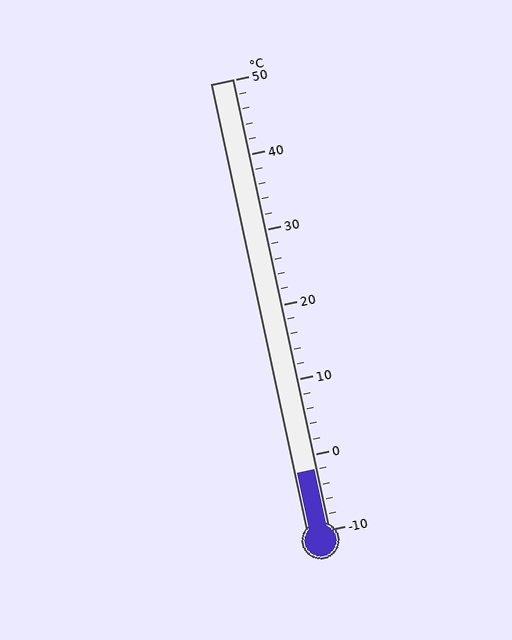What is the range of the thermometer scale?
The thermometer scale ranges from -10°C to 50°C.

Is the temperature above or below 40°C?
The temperature is below 40°C.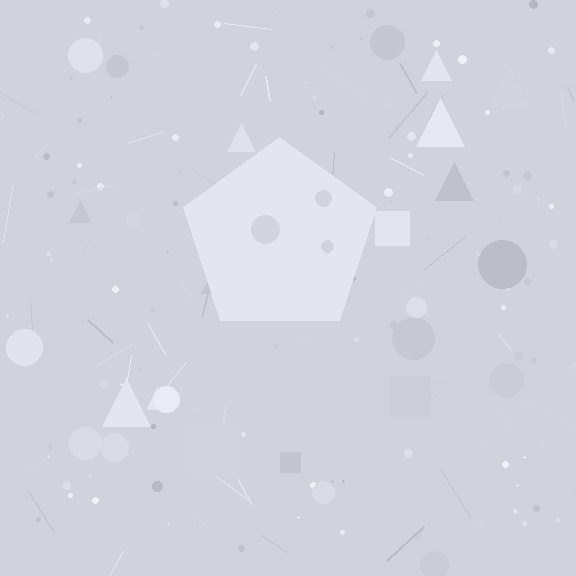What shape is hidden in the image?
A pentagon is hidden in the image.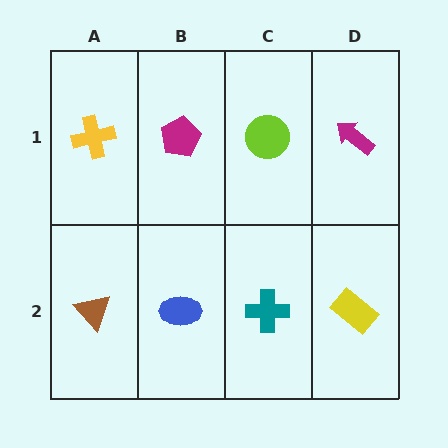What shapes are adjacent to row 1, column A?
A brown triangle (row 2, column A), a magenta pentagon (row 1, column B).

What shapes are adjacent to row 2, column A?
A yellow cross (row 1, column A), a blue ellipse (row 2, column B).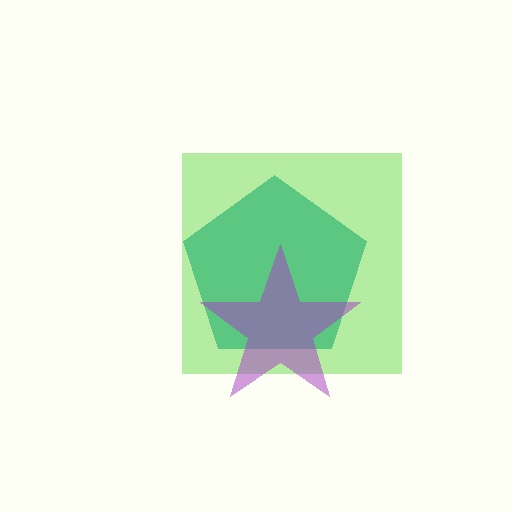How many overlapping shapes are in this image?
There are 3 overlapping shapes in the image.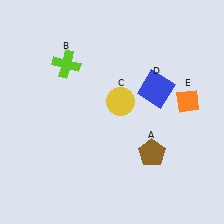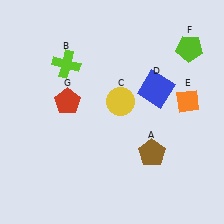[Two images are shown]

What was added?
A lime pentagon (F), a red pentagon (G) were added in Image 2.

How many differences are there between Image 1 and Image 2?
There are 2 differences between the two images.